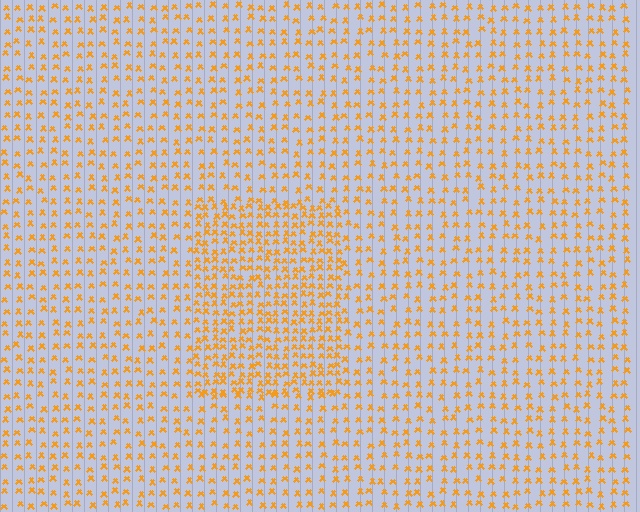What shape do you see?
I see a rectangle.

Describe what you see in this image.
The image contains small orange elements arranged at two different densities. A rectangle-shaped region is visible where the elements are more densely packed than the surrounding area.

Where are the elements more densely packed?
The elements are more densely packed inside the rectangle boundary.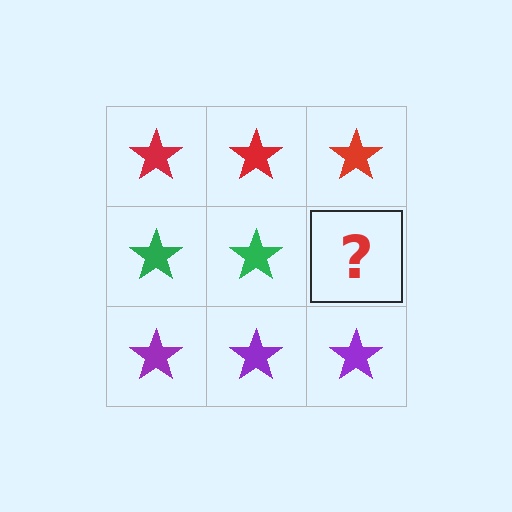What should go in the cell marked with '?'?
The missing cell should contain a green star.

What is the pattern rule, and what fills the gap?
The rule is that each row has a consistent color. The gap should be filled with a green star.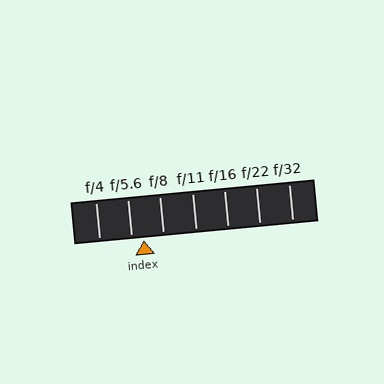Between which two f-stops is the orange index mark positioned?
The index mark is between f/5.6 and f/8.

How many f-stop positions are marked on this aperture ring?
There are 7 f-stop positions marked.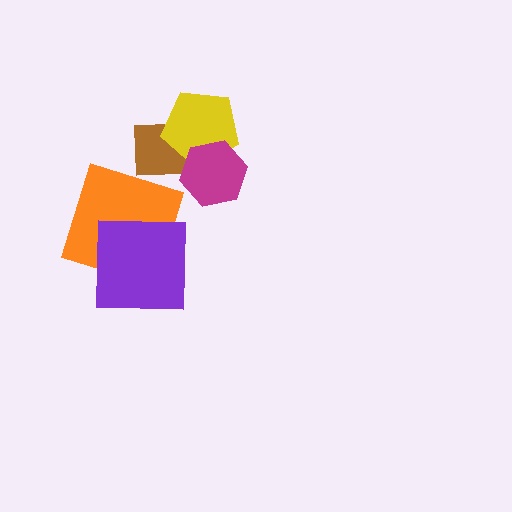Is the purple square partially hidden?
No, no other shape covers it.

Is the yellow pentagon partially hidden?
Yes, it is partially covered by another shape.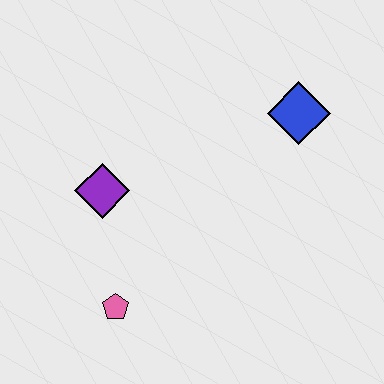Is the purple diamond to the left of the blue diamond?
Yes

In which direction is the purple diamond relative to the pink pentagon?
The purple diamond is above the pink pentagon.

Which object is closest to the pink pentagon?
The purple diamond is closest to the pink pentagon.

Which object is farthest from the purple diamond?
The blue diamond is farthest from the purple diamond.